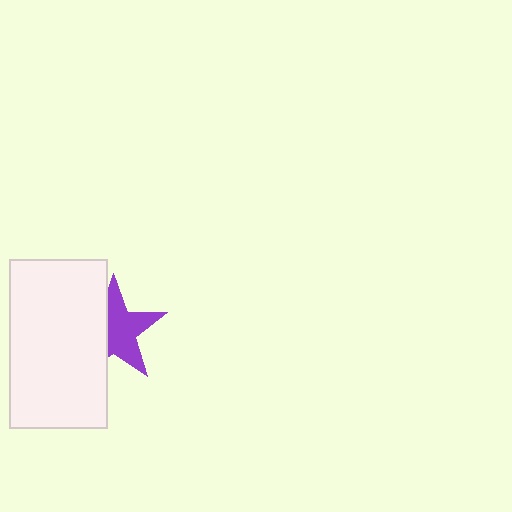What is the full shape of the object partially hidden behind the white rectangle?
The partially hidden object is a purple star.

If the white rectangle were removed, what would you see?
You would see the complete purple star.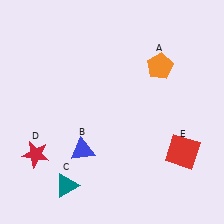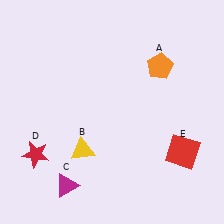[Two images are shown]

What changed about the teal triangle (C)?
In Image 1, C is teal. In Image 2, it changed to magenta.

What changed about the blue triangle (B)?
In Image 1, B is blue. In Image 2, it changed to yellow.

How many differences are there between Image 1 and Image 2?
There are 2 differences between the two images.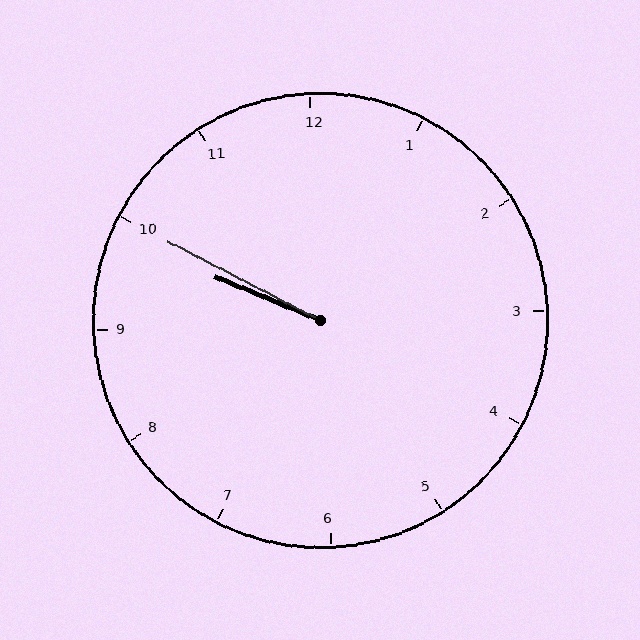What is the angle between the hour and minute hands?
Approximately 5 degrees.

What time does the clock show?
9:50.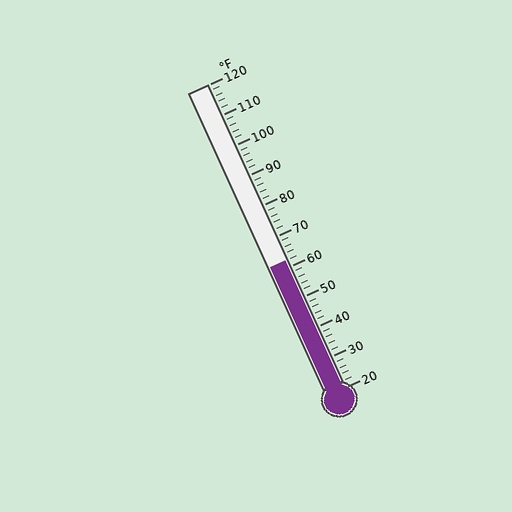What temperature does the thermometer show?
The thermometer shows approximately 62°F.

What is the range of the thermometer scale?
The thermometer scale ranges from 20°F to 120°F.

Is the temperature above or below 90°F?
The temperature is below 90°F.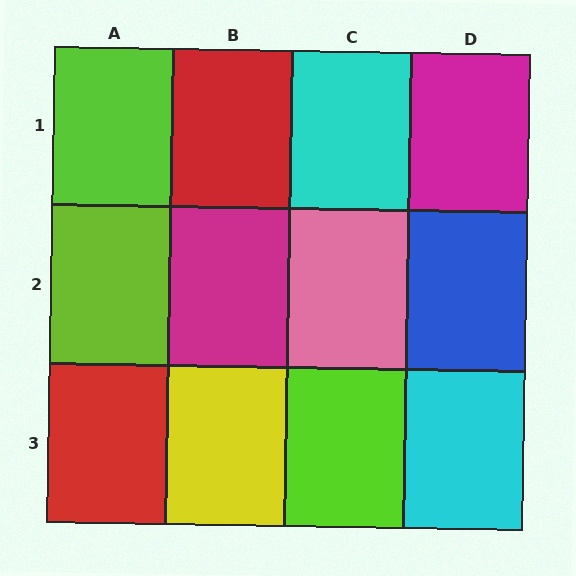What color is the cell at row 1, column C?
Cyan.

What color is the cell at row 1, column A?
Lime.